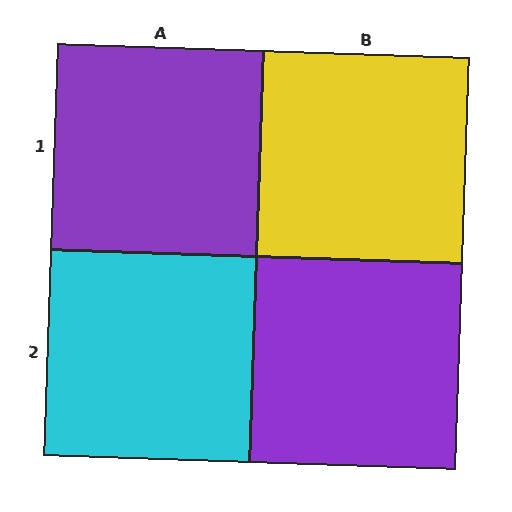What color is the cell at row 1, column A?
Purple.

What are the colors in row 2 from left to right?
Cyan, purple.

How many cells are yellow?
1 cell is yellow.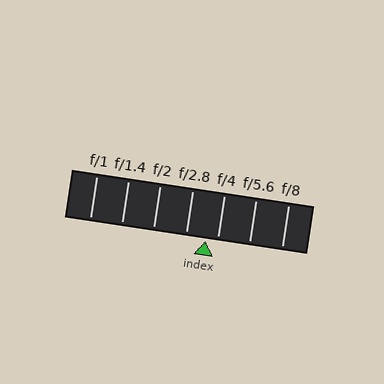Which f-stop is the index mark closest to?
The index mark is closest to f/4.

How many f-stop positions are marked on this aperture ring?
There are 7 f-stop positions marked.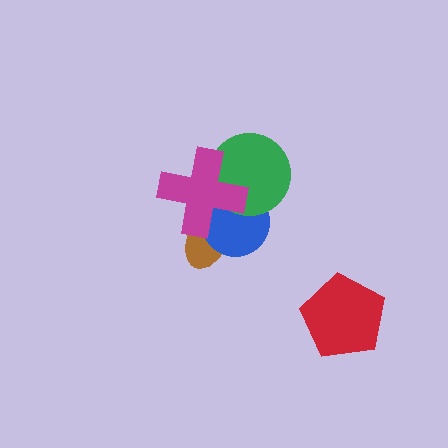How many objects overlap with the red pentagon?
0 objects overlap with the red pentagon.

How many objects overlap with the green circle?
2 objects overlap with the green circle.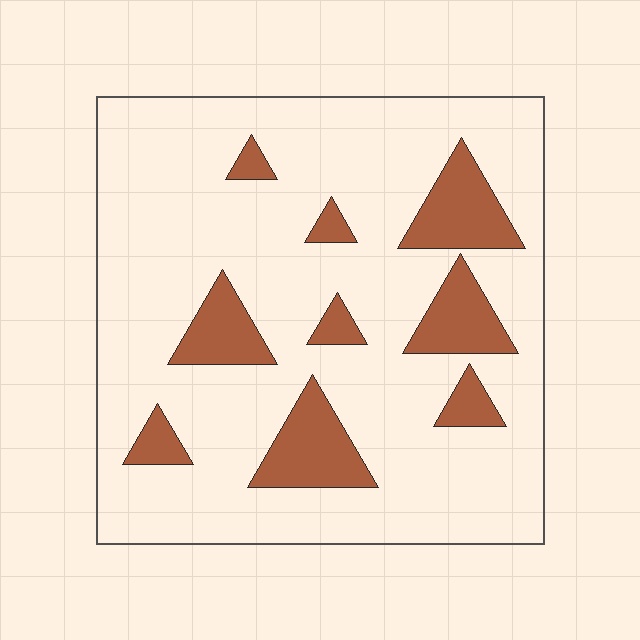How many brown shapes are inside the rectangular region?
9.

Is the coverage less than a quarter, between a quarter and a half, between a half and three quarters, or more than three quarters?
Less than a quarter.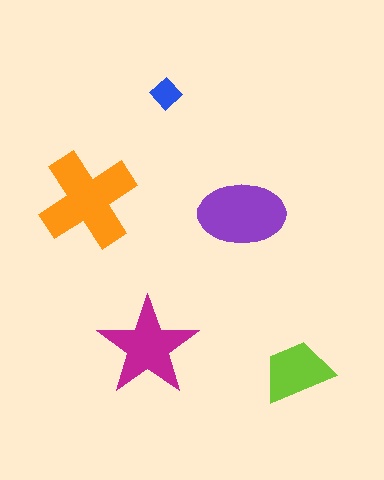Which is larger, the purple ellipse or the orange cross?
The orange cross.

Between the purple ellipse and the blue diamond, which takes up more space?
The purple ellipse.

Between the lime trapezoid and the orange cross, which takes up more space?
The orange cross.